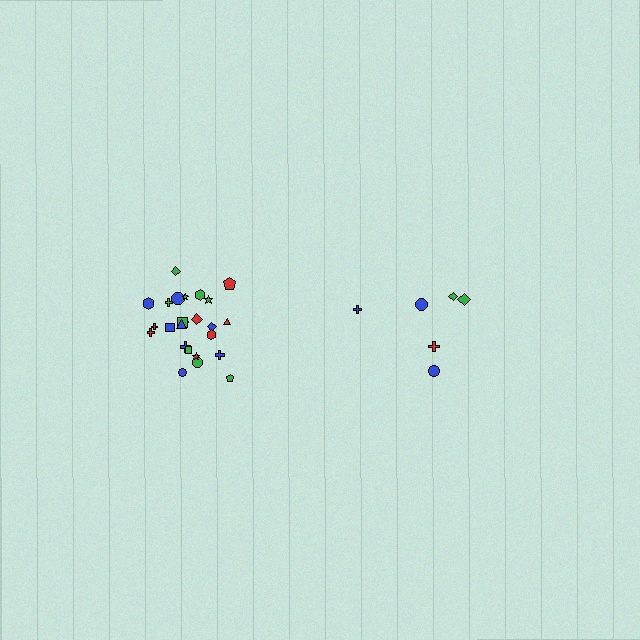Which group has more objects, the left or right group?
The left group.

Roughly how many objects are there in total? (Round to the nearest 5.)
Roughly 30 objects in total.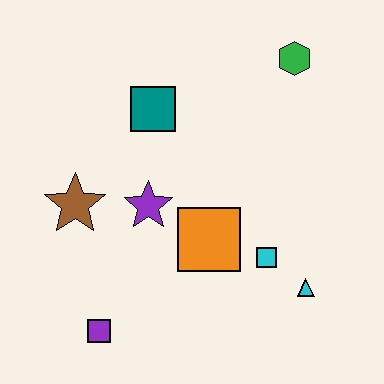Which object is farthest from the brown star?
The green hexagon is farthest from the brown star.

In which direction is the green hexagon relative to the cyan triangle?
The green hexagon is above the cyan triangle.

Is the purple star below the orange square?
No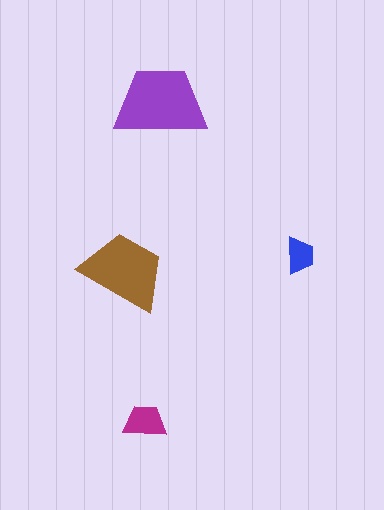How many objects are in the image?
There are 4 objects in the image.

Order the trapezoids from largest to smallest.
the purple one, the brown one, the magenta one, the blue one.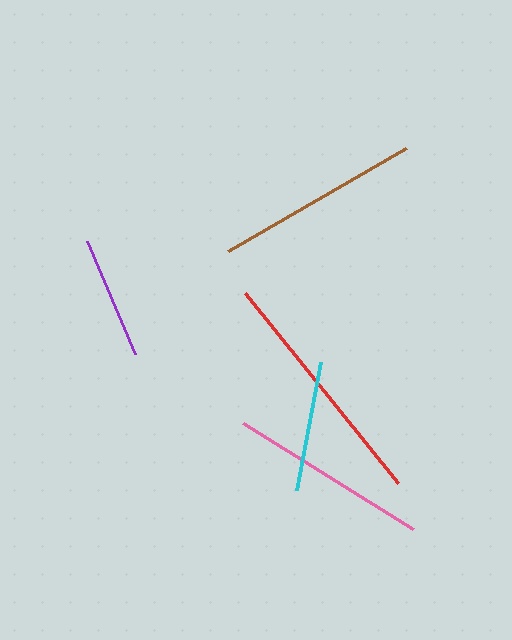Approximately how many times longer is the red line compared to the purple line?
The red line is approximately 2.0 times the length of the purple line.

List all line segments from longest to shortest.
From longest to shortest: red, brown, pink, cyan, purple.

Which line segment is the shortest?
The purple line is the shortest at approximately 122 pixels.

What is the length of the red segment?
The red segment is approximately 245 pixels long.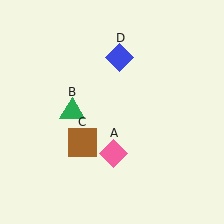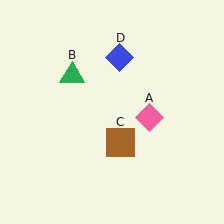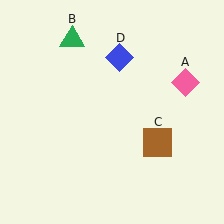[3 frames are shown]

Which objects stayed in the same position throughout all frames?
Blue diamond (object D) remained stationary.